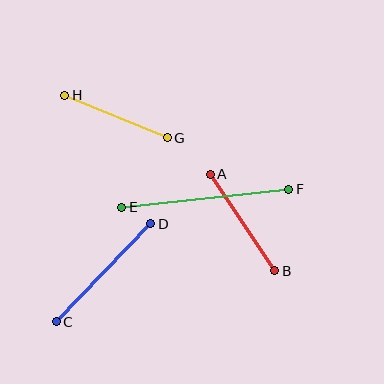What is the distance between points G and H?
The distance is approximately 111 pixels.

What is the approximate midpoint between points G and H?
The midpoint is at approximately (116, 116) pixels.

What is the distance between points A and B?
The distance is approximately 116 pixels.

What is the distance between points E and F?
The distance is approximately 168 pixels.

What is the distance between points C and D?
The distance is approximately 136 pixels.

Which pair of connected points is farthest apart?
Points E and F are farthest apart.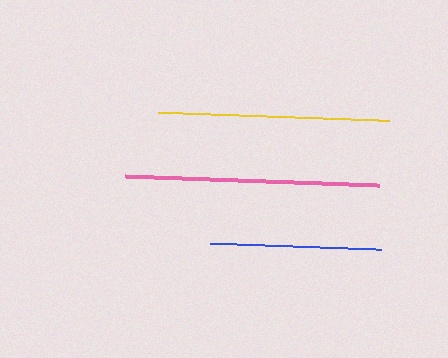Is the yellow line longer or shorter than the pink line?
The pink line is longer than the yellow line.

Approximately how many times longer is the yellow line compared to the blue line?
The yellow line is approximately 1.4 times the length of the blue line.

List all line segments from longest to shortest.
From longest to shortest: pink, yellow, blue.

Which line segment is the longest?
The pink line is the longest at approximately 254 pixels.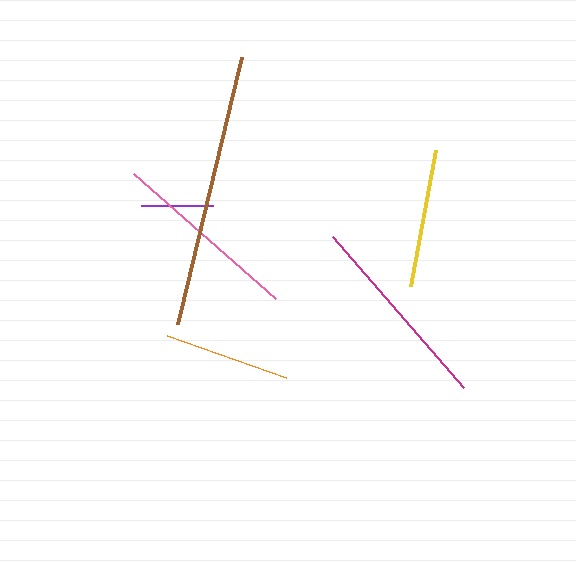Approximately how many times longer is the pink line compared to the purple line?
The pink line is approximately 2.6 times the length of the purple line.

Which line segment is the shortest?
The purple line is the shortest at approximately 72 pixels.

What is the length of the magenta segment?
The magenta segment is approximately 200 pixels long.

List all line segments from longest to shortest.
From longest to shortest: brown, magenta, pink, yellow, orange, purple.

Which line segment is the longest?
The brown line is the longest at approximately 274 pixels.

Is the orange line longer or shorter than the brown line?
The brown line is longer than the orange line.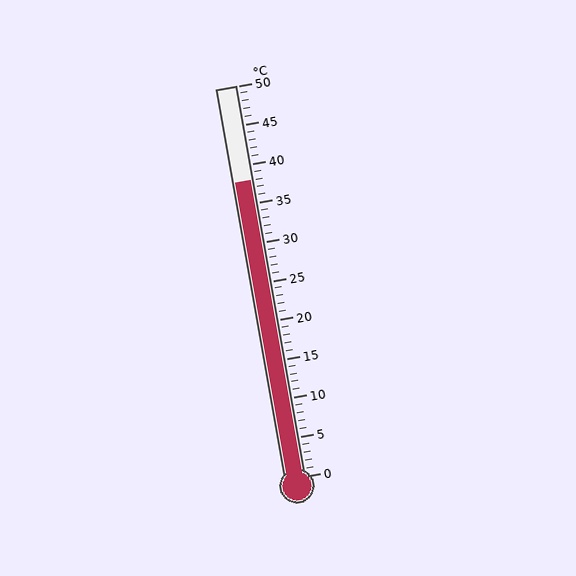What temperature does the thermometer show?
The thermometer shows approximately 38°C.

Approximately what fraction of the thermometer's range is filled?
The thermometer is filled to approximately 75% of its range.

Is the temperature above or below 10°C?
The temperature is above 10°C.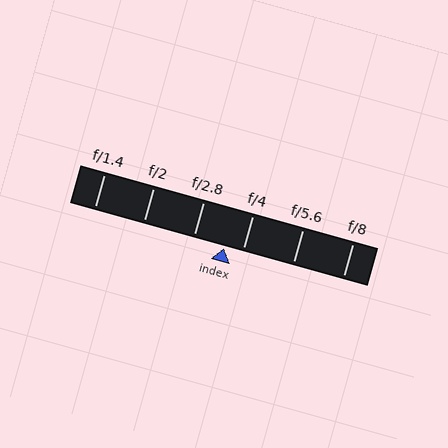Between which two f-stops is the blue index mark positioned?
The index mark is between f/2.8 and f/4.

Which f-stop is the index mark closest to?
The index mark is closest to f/4.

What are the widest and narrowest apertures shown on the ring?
The widest aperture shown is f/1.4 and the narrowest is f/8.